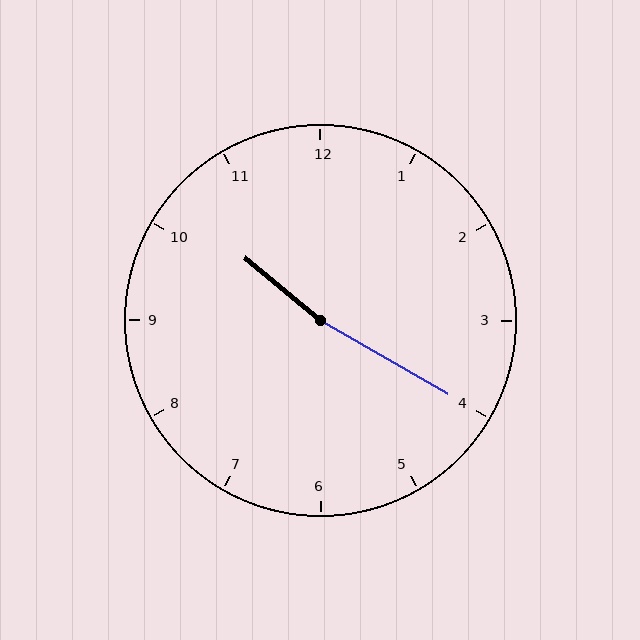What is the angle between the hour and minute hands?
Approximately 170 degrees.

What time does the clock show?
10:20.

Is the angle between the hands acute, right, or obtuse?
It is obtuse.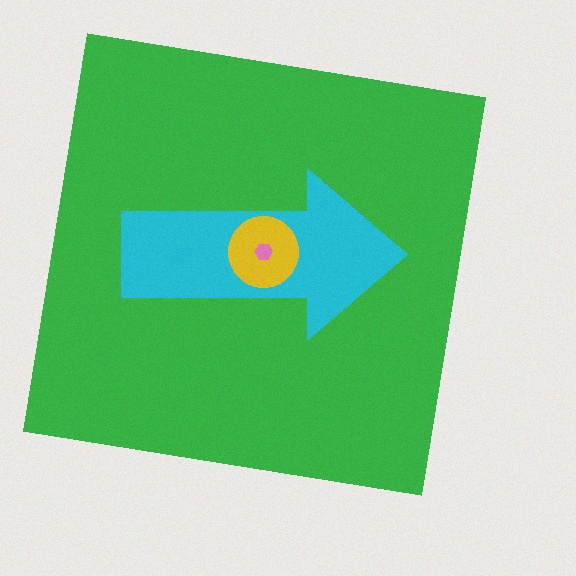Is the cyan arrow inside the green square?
Yes.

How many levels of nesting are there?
4.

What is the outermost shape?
The green square.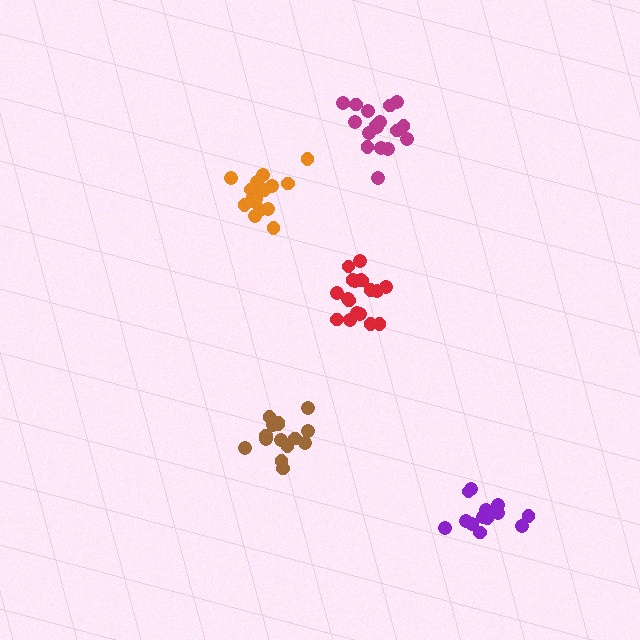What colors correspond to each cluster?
The clusters are colored: brown, magenta, red, purple, orange.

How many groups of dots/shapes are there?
There are 5 groups.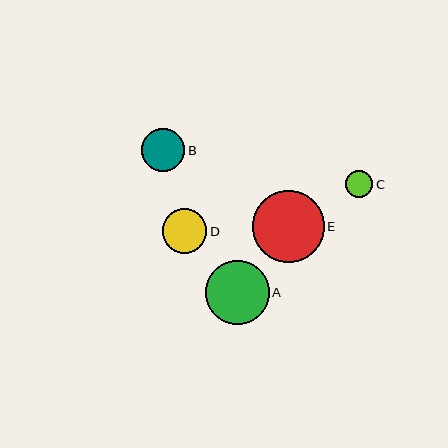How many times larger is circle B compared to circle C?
Circle B is approximately 1.6 times the size of circle C.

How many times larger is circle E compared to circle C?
Circle E is approximately 2.6 times the size of circle C.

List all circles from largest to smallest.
From largest to smallest: E, A, D, B, C.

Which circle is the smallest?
Circle C is the smallest with a size of approximately 27 pixels.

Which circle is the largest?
Circle E is the largest with a size of approximately 71 pixels.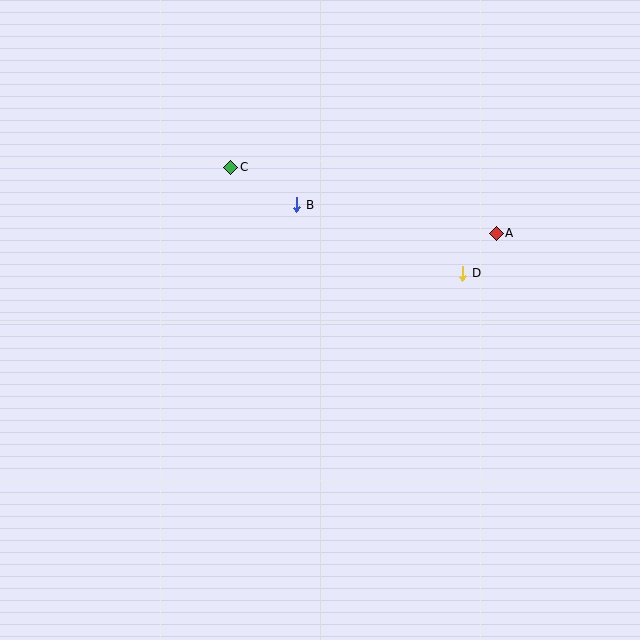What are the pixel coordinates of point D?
Point D is at (463, 273).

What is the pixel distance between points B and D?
The distance between B and D is 180 pixels.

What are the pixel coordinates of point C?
Point C is at (230, 167).